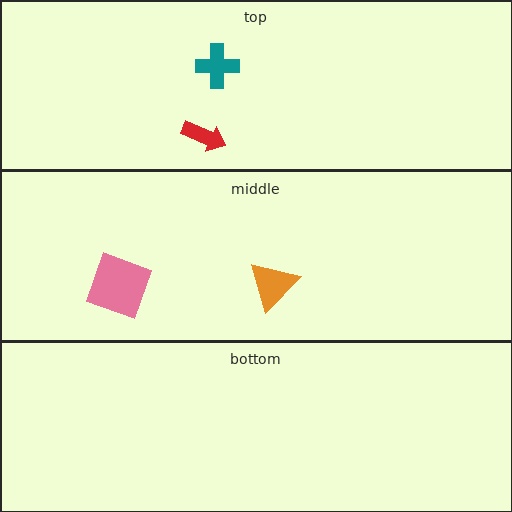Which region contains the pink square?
The middle region.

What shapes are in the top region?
The red arrow, the teal cross.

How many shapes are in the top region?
2.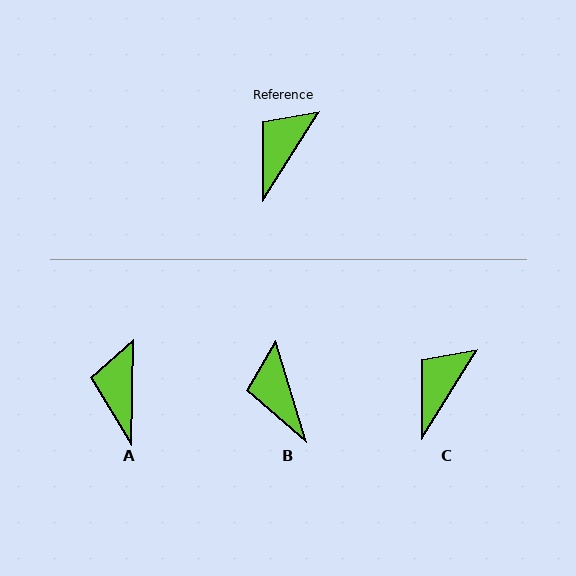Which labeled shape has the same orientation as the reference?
C.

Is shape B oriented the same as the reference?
No, it is off by about 49 degrees.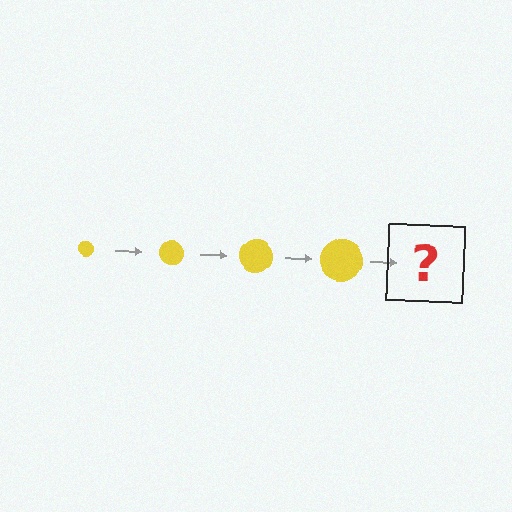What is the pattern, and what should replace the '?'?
The pattern is that the circle gets progressively larger each step. The '?' should be a yellow circle, larger than the previous one.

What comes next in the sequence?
The next element should be a yellow circle, larger than the previous one.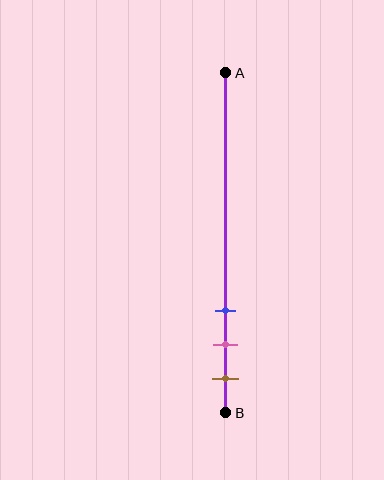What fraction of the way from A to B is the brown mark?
The brown mark is approximately 90% (0.9) of the way from A to B.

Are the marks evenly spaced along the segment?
Yes, the marks are approximately evenly spaced.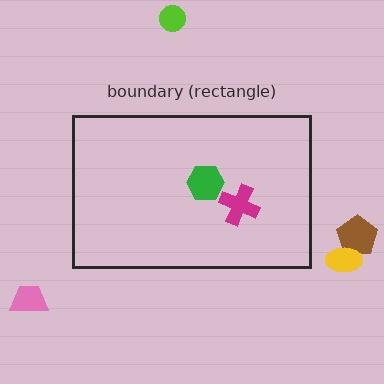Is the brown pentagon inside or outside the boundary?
Outside.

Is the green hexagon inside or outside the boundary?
Inside.